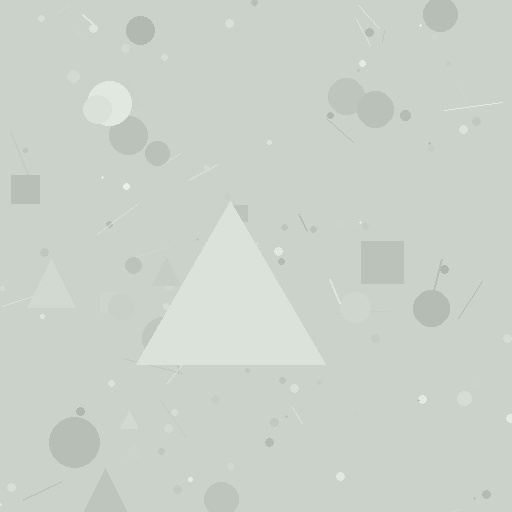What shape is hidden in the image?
A triangle is hidden in the image.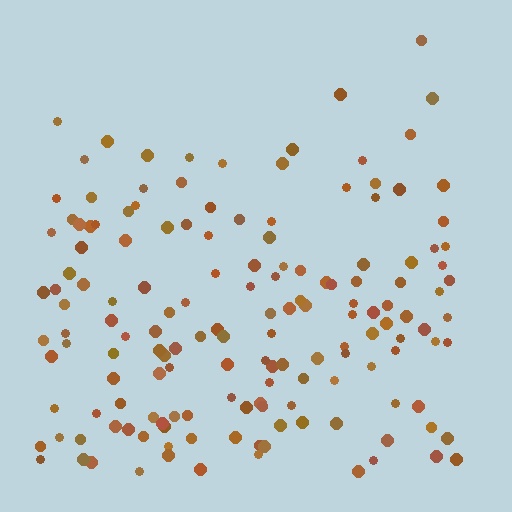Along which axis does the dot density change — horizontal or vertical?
Vertical.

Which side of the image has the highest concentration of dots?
The bottom.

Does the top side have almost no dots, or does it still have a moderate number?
Still a moderate number, just noticeably fewer than the bottom.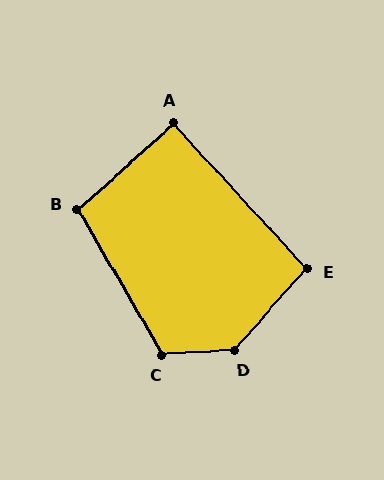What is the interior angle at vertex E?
Approximately 96 degrees (obtuse).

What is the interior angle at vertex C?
Approximately 117 degrees (obtuse).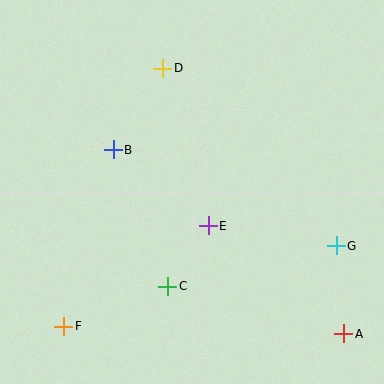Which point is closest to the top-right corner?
Point D is closest to the top-right corner.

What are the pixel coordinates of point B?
Point B is at (113, 150).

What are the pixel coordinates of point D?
Point D is at (163, 68).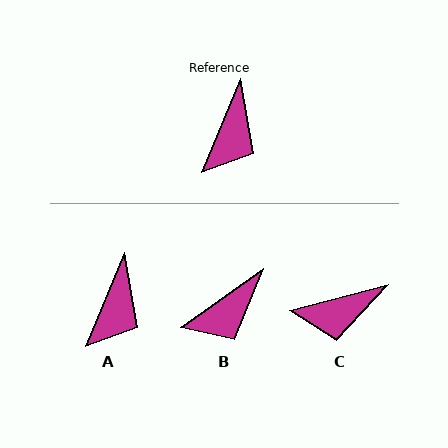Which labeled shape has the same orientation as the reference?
A.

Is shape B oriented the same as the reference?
No, it is off by about 32 degrees.